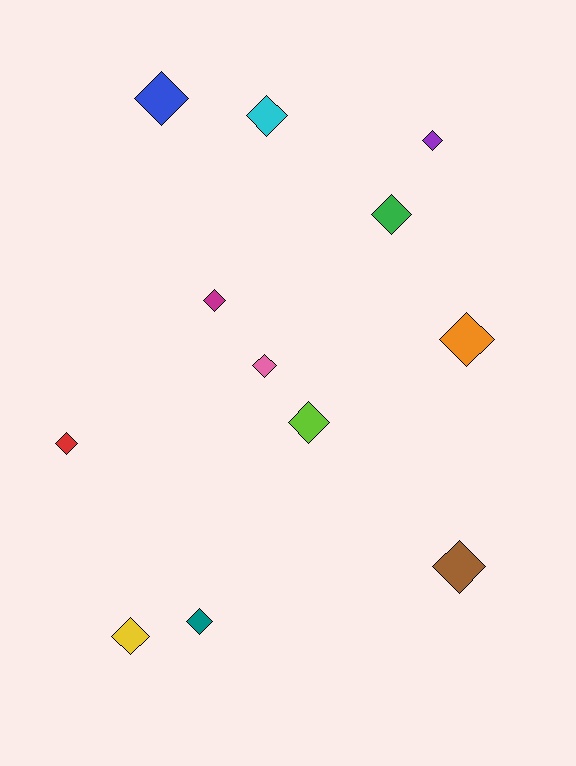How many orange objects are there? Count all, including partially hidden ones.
There is 1 orange object.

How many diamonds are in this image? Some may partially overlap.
There are 12 diamonds.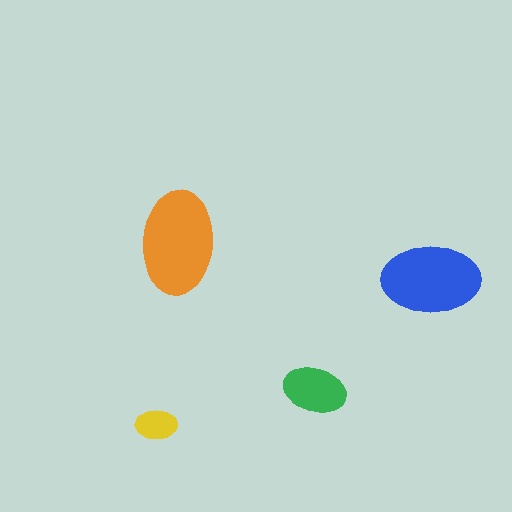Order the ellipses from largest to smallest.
the orange one, the blue one, the green one, the yellow one.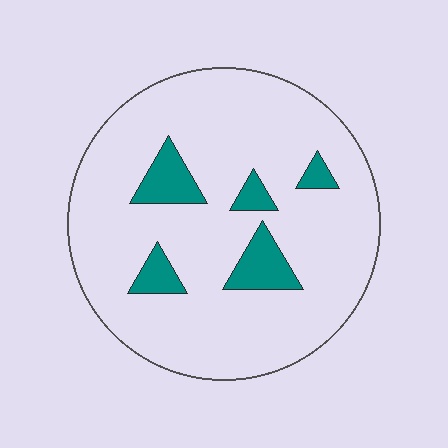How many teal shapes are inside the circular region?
5.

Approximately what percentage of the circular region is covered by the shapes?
Approximately 10%.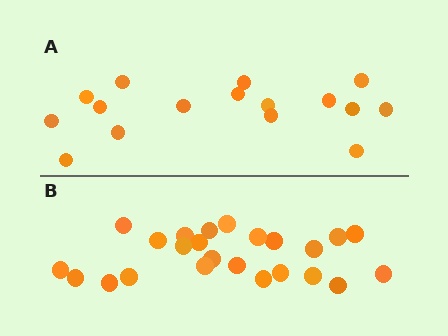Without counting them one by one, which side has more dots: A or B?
Region B (the bottom region) has more dots.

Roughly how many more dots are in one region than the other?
Region B has roughly 8 or so more dots than region A.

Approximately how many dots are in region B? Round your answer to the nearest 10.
About 20 dots. (The exact count is 24, which rounds to 20.)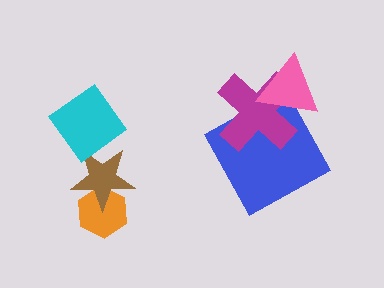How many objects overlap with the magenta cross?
2 objects overlap with the magenta cross.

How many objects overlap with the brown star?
2 objects overlap with the brown star.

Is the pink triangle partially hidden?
No, no other shape covers it.